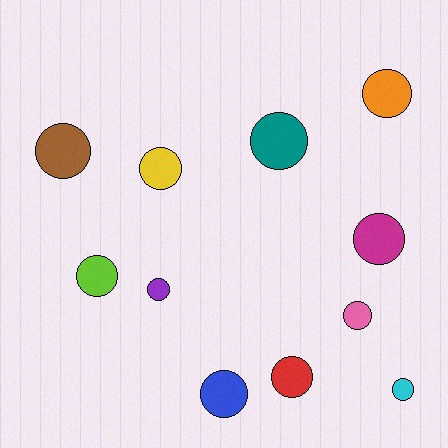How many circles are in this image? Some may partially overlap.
There are 11 circles.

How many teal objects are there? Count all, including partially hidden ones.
There is 1 teal object.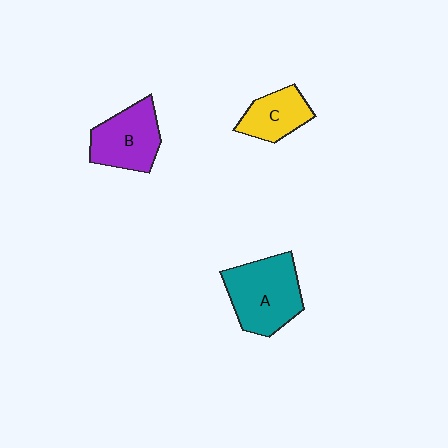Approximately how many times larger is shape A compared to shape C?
Approximately 1.7 times.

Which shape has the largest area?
Shape A (teal).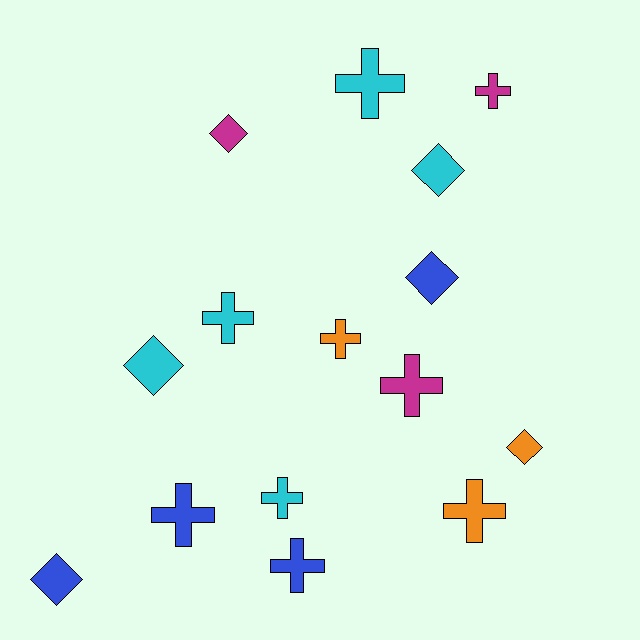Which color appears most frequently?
Cyan, with 5 objects.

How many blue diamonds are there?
There are 2 blue diamonds.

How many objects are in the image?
There are 15 objects.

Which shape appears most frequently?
Cross, with 9 objects.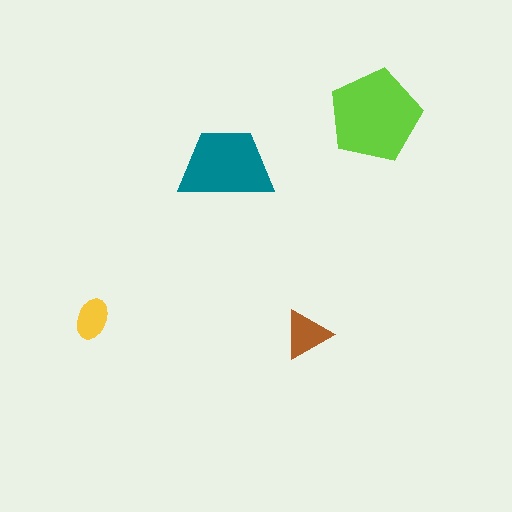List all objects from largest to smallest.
The lime pentagon, the teal trapezoid, the brown triangle, the yellow ellipse.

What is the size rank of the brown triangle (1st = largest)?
3rd.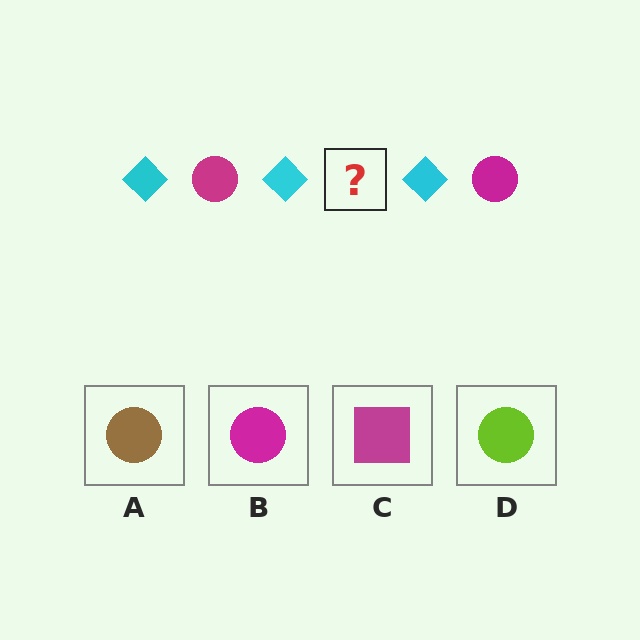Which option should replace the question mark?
Option B.